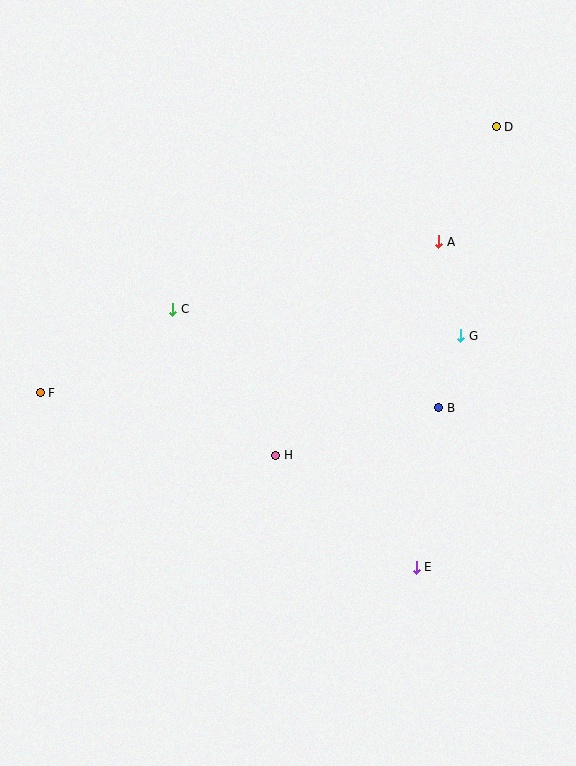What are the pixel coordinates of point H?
Point H is at (276, 455).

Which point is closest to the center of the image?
Point H at (276, 455) is closest to the center.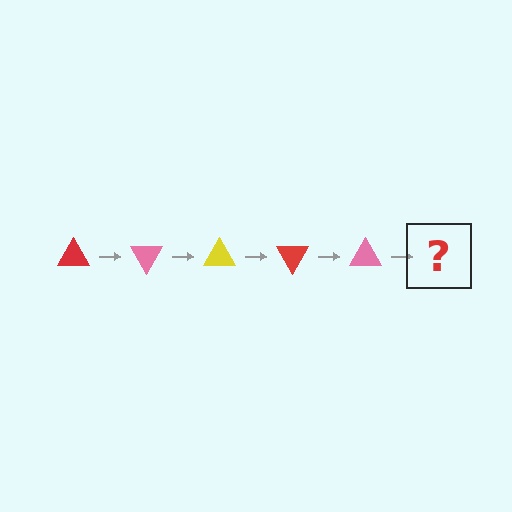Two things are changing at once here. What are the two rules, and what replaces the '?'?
The two rules are that it rotates 60 degrees each step and the color cycles through red, pink, and yellow. The '?' should be a yellow triangle, rotated 300 degrees from the start.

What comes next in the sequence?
The next element should be a yellow triangle, rotated 300 degrees from the start.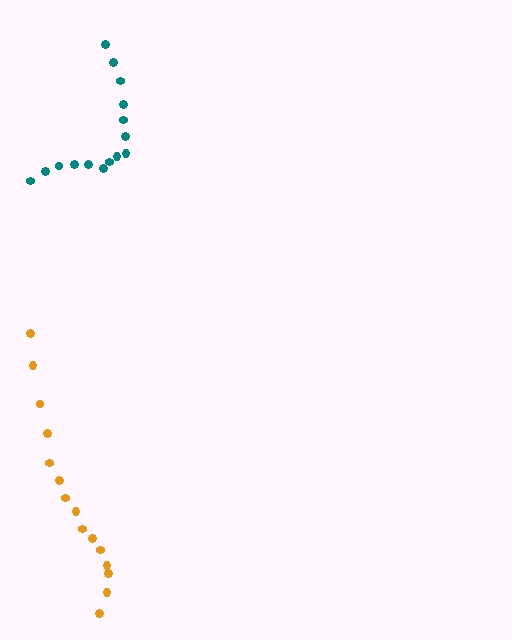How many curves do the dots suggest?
There are 2 distinct paths.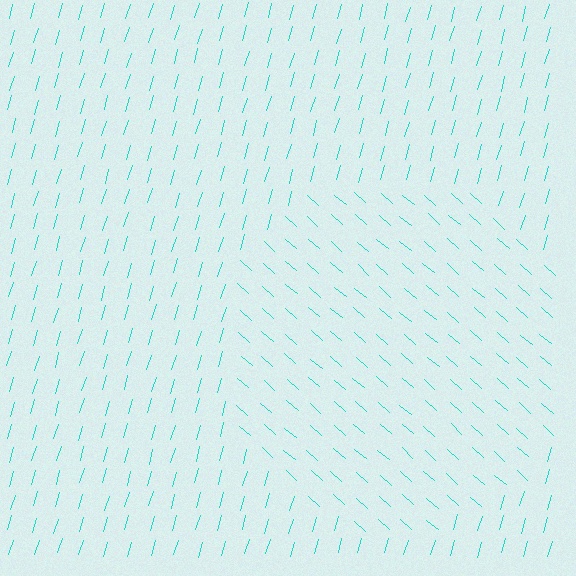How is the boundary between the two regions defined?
The boundary is defined purely by a change in line orientation (approximately 66 degrees difference). All lines are the same color and thickness.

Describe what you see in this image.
The image is filled with small cyan line segments. A circle region in the image has lines oriented differently from the surrounding lines, creating a visible texture boundary.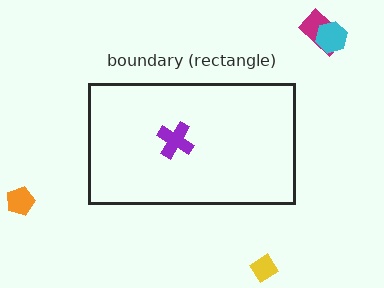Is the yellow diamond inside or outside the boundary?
Outside.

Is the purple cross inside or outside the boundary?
Inside.